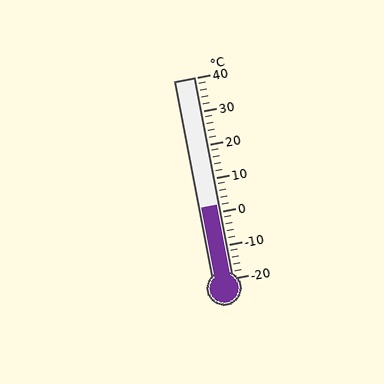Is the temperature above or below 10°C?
The temperature is below 10°C.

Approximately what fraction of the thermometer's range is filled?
The thermometer is filled to approximately 35% of its range.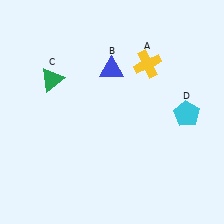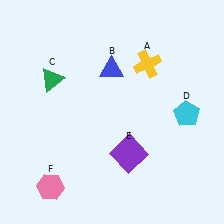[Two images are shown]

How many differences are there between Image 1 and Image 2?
There are 2 differences between the two images.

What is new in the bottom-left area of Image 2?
A pink hexagon (F) was added in the bottom-left area of Image 2.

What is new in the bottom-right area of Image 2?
A purple square (E) was added in the bottom-right area of Image 2.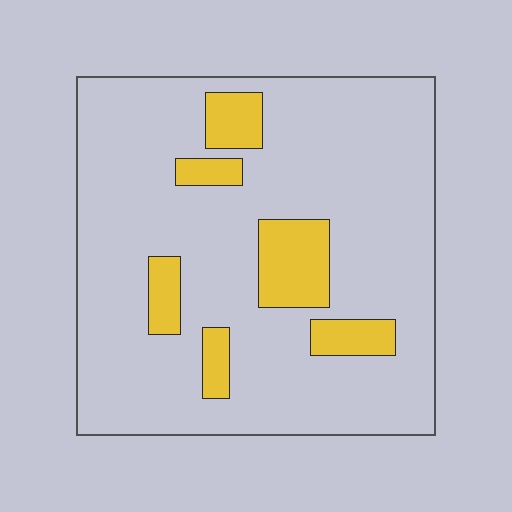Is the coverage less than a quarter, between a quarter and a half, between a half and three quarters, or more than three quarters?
Less than a quarter.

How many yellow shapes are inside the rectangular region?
6.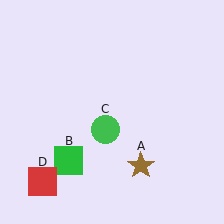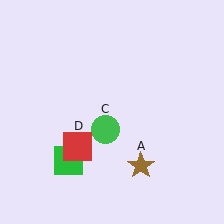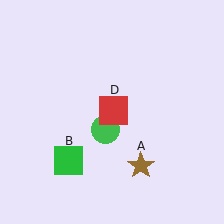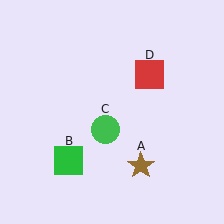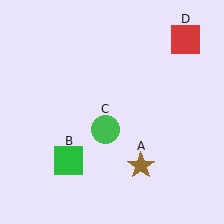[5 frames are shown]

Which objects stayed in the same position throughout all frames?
Brown star (object A) and green square (object B) and green circle (object C) remained stationary.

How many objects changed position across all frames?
1 object changed position: red square (object D).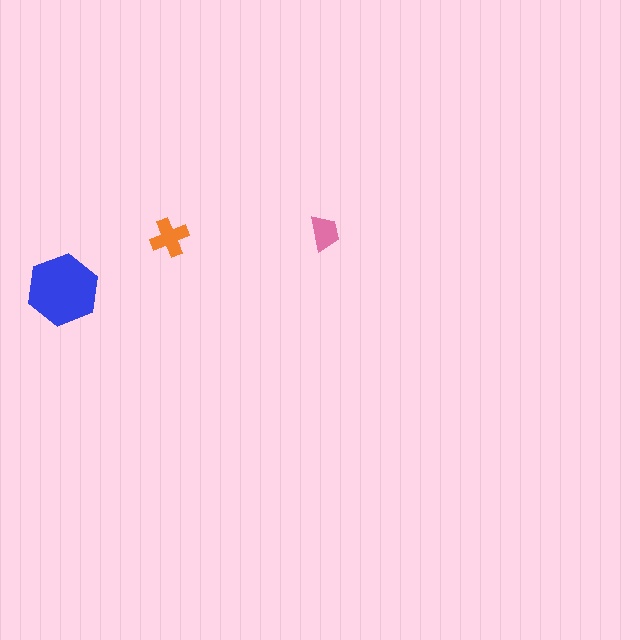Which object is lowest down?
The blue hexagon is bottommost.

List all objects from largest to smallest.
The blue hexagon, the orange cross, the pink trapezoid.